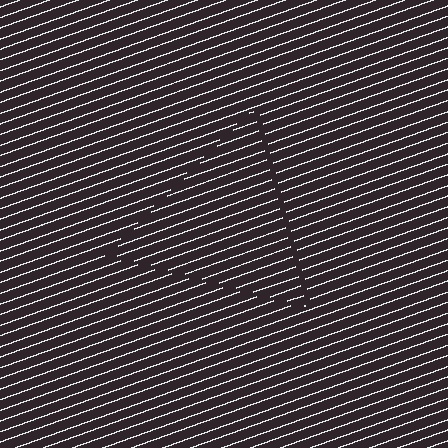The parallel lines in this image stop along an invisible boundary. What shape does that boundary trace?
An illusory triangle. The interior of the shape contains the same grating, shifted by half a period — the contour is defined by the phase discontinuity where line-ends from the inner and outer gratings abut.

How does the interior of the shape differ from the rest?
The interior of the shape contains the same grating, shifted by half a period — the contour is defined by the phase discontinuity where line-ends from the inner and outer gratings abut.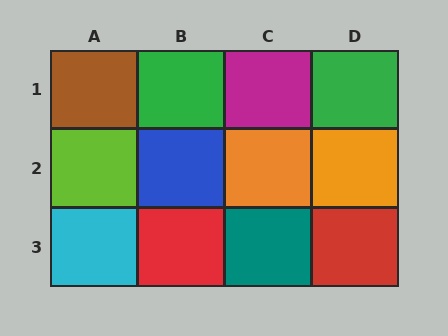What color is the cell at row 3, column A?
Cyan.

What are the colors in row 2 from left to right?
Lime, blue, orange, orange.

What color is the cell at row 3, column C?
Teal.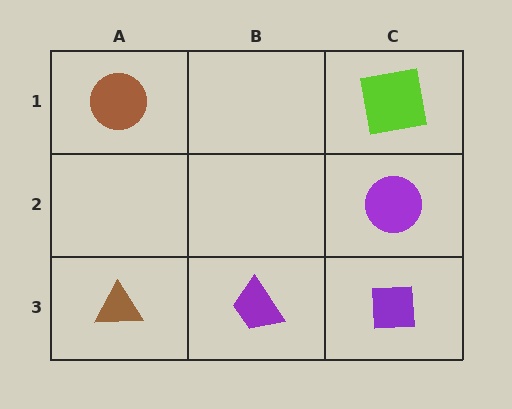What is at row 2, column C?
A purple circle.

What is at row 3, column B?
A purple trapezoid.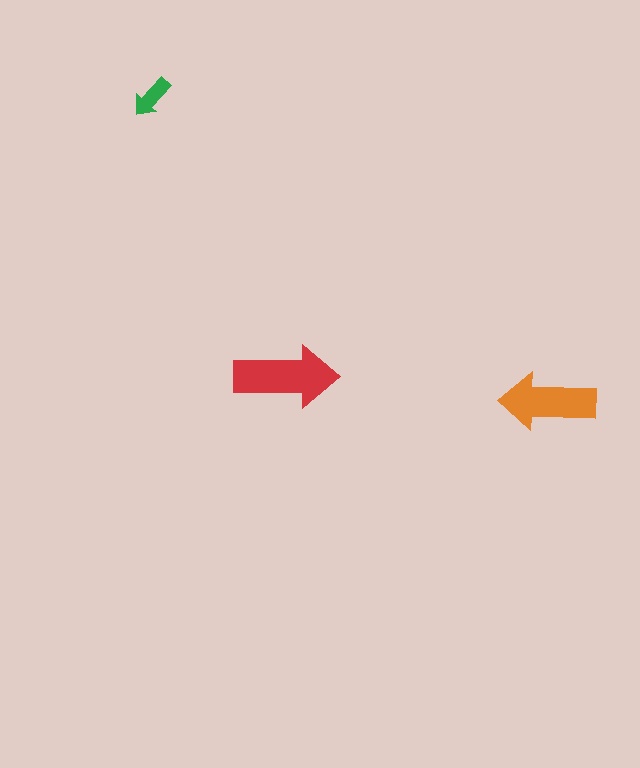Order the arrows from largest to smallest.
the red one, the orange one, the green one.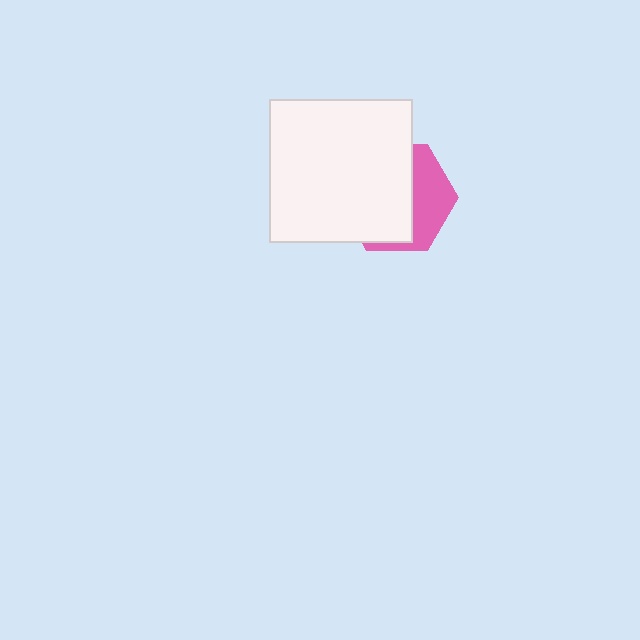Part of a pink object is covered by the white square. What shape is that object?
It is a hexagon.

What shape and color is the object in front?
The object in front is a white square.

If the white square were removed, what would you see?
You would see the complete pink hexagon.